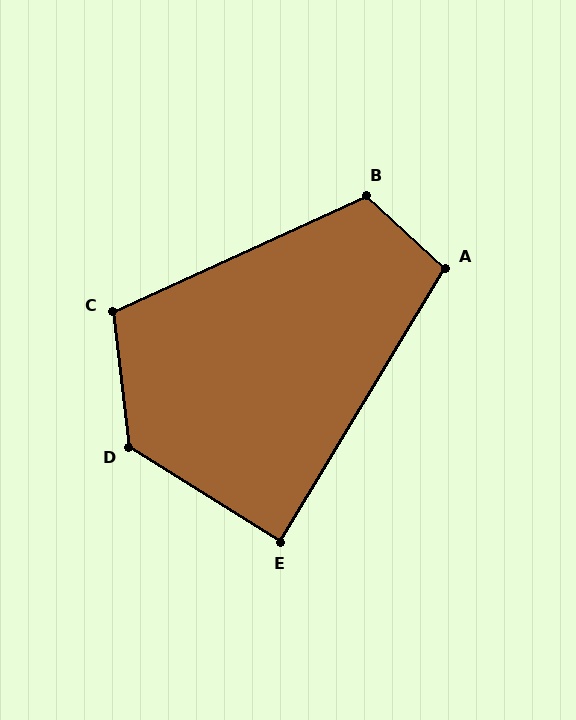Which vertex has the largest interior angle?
D, at approximately 128 degrees.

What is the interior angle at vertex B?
Approximately 113 degrees (obtuse).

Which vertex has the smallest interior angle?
E, at approximately 89 degrees.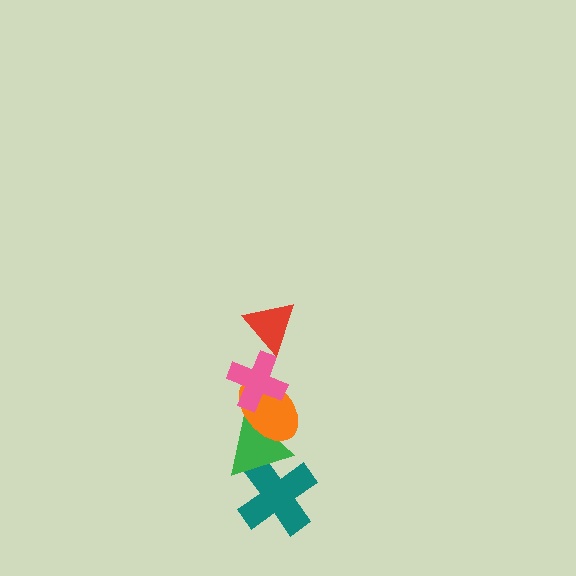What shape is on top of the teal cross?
The green triangle is on top of the teal cross.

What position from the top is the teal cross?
The teal cross is 5th from the top.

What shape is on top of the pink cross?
The red triangle is on top of the pink cross.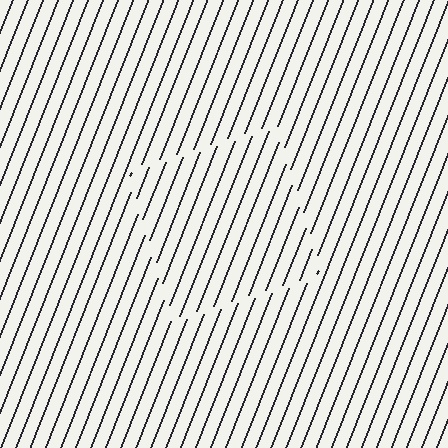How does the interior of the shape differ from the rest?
The interior of the shape contains the same grating, shifted by half a period — the contour is defined by the phase discontinuity where line-ends from the inner and outer gratings abut.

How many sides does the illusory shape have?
4 sides — the line-ends trace a square.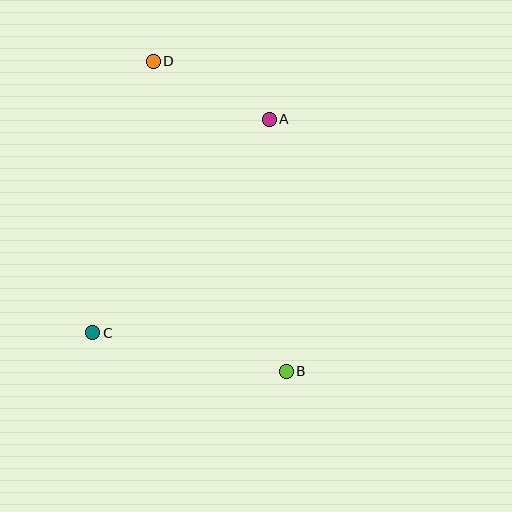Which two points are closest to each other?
Points A and D are closest to each other.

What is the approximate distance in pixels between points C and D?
The distance between C and D is approximately 278 pixels.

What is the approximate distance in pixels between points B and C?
The distance between B and C is approximately 197 pixels.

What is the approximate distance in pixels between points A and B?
The distance between A and B is approximately 252 pixels.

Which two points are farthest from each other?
Points B and D are farthest from each other.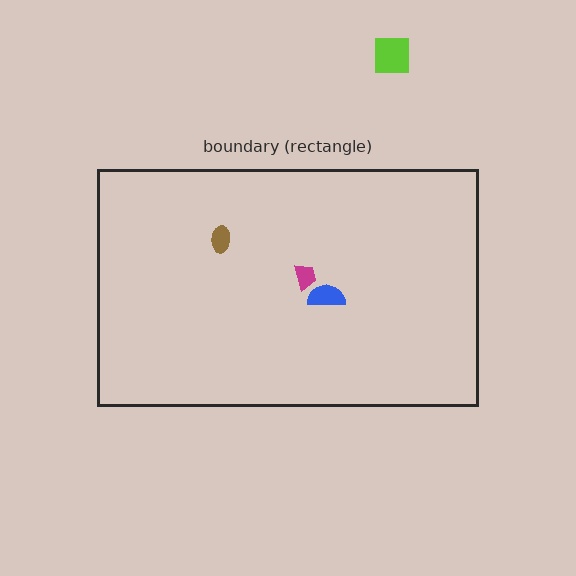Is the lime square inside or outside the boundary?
Outside.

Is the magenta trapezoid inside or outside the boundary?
Inside.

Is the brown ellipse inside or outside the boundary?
Inside.